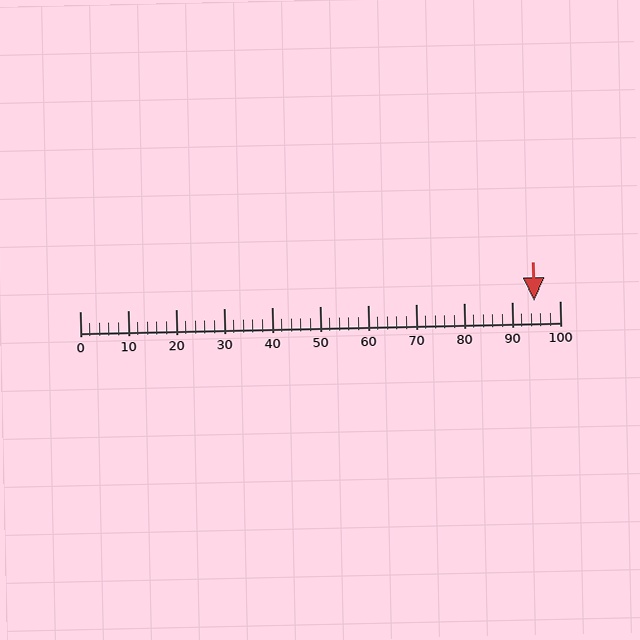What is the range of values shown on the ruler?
The ruler shows values from 0 to 100.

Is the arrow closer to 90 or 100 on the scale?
The arrow is closer to 90.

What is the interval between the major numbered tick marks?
The major tick marks are spaced 10 units apart.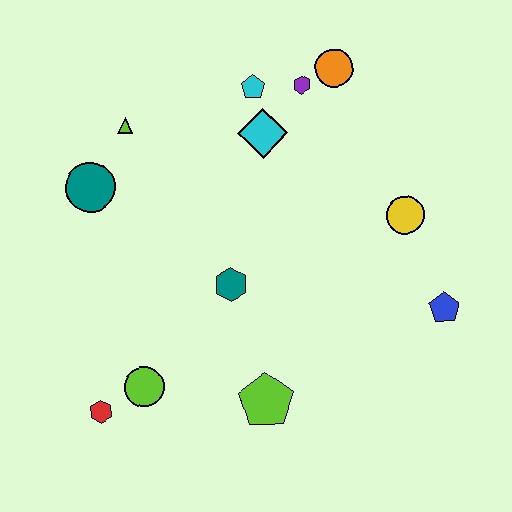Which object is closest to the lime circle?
The red hexagon is closest to the lime circle.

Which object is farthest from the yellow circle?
The red hexagon is farthest from the yellow circle.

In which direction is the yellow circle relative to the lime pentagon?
The yellow circle is above the lime pentagon.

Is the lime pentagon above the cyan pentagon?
No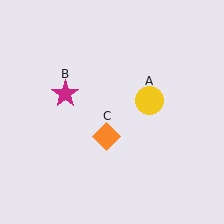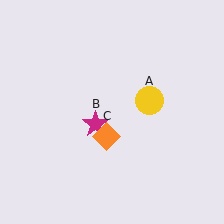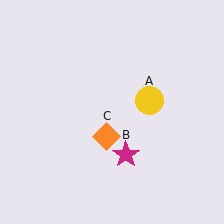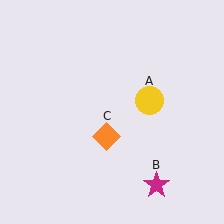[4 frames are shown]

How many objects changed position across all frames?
1 object changed position: magenta star (object B).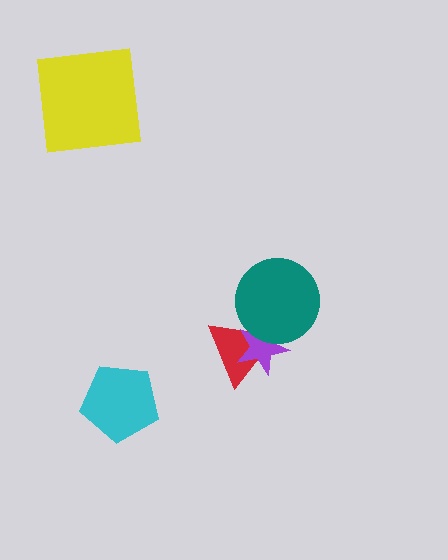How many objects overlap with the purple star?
2 objects overlap with the purple star.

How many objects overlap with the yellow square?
0 objects overlap with the yellow square.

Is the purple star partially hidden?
Yes, it is partially covered by another shape.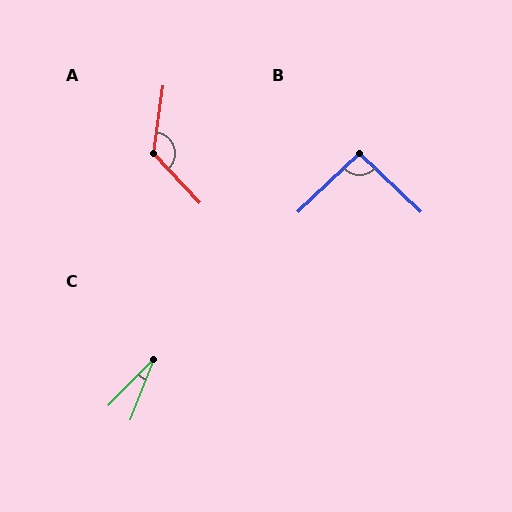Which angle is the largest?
A, at approximately 128 degrees.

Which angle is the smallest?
C, at approximately 23 degrees.